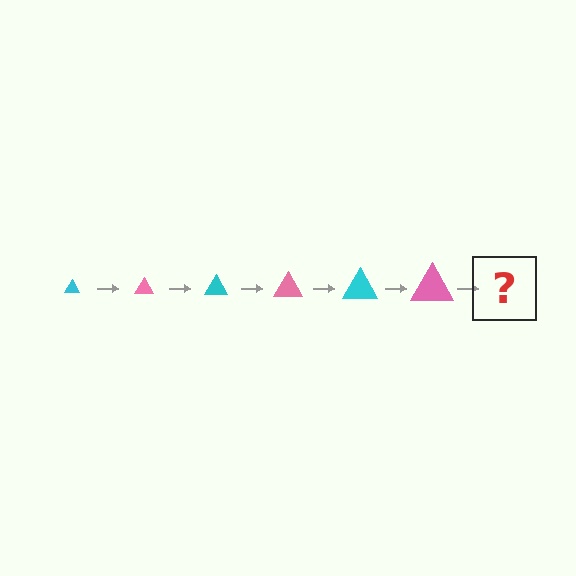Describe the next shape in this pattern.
It should be a cyan triangle, larger than the previous one.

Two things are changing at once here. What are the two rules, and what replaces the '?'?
The two rules are that the triangle grows larger each step and the color cycles through cyan and pink. The '?' should be a cyan triangle, larger than the previous one.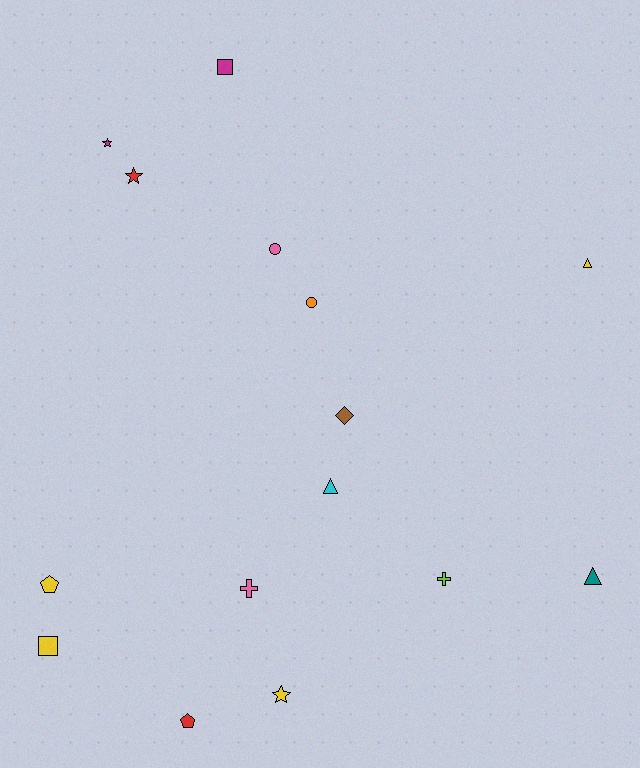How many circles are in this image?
There are 2 circles.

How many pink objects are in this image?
There are 2 pink objects.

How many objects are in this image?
There are 15 objects.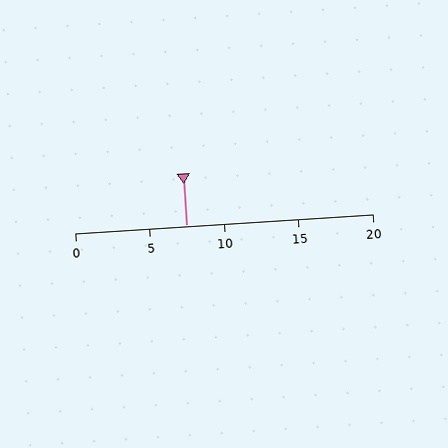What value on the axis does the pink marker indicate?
The marker indicates approximately 7.5.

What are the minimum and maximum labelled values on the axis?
The axis runs from 0 to 20.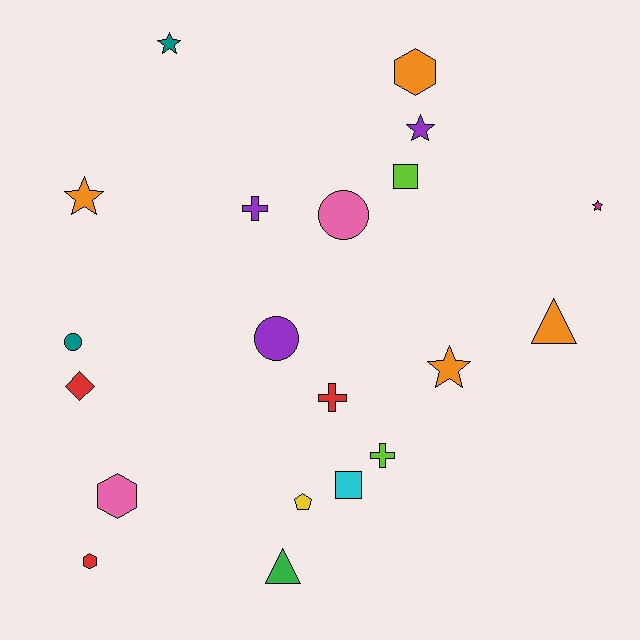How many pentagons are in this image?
There is 1 pentagon.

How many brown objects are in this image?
There are no brown objects.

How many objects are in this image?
There are 20 objects.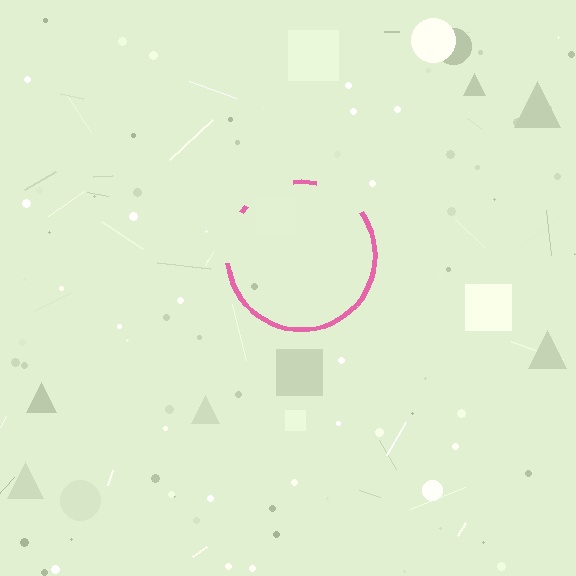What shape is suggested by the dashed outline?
The dashed outline suggests a circle.